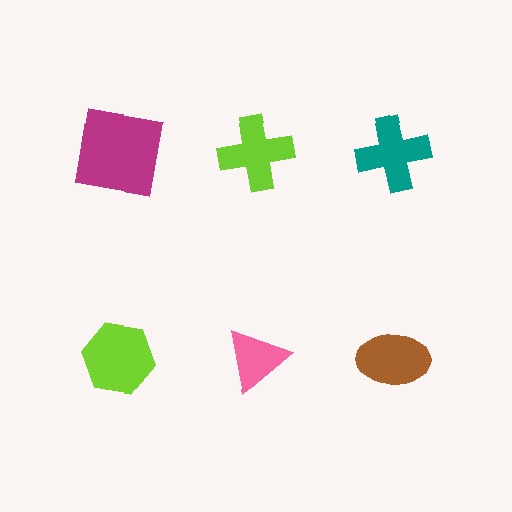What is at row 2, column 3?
A brown ellipse.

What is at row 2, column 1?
A lime hexagon.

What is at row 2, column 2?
A pink triangle.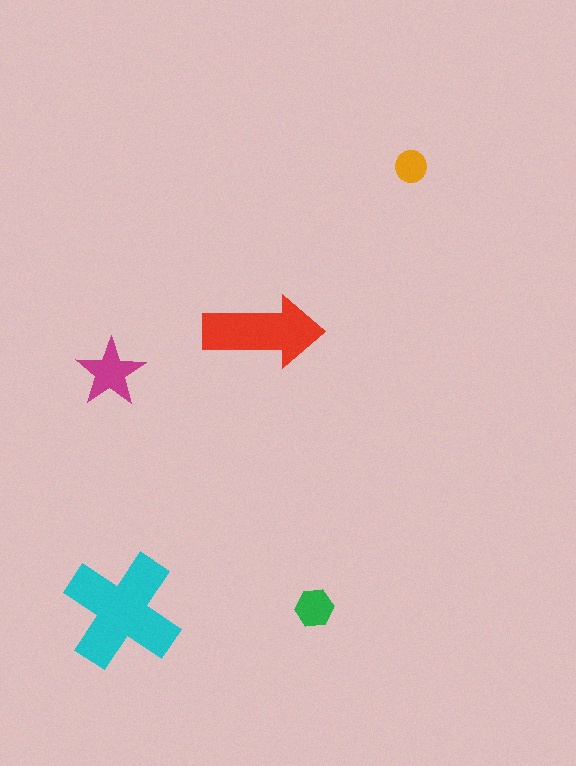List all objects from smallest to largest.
The orange circle, the green hexagon, the magenta star, the red arrow, the cyan cross.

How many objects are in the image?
There are 5 objects in the image.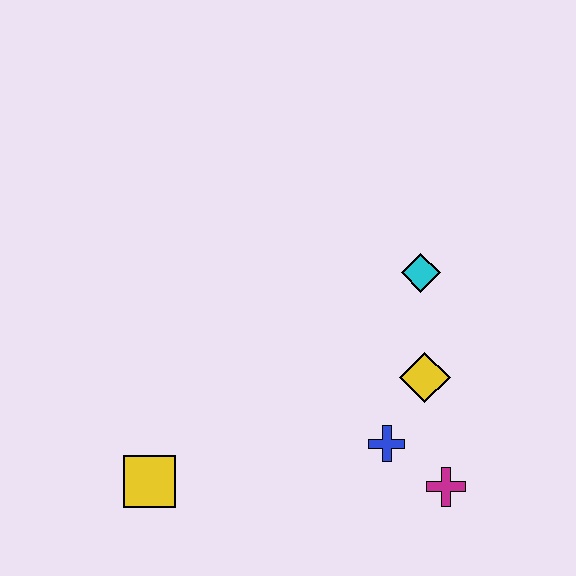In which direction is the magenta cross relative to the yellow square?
The magenta cross is to the right of the yellow square.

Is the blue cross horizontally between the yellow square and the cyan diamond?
Yes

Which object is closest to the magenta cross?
The blue cross is closest to the magenta cross.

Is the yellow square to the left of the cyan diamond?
Yes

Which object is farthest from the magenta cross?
The yellow square is farthest from the magenta cross.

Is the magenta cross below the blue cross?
Yes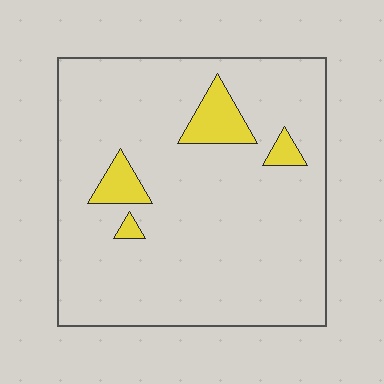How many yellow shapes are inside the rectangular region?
4.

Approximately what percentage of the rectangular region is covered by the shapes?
Approximately 10%.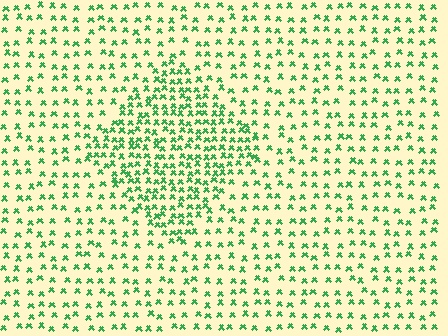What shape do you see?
I see a diamond.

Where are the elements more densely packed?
The elements are more densely packed inside the diamond boundary.